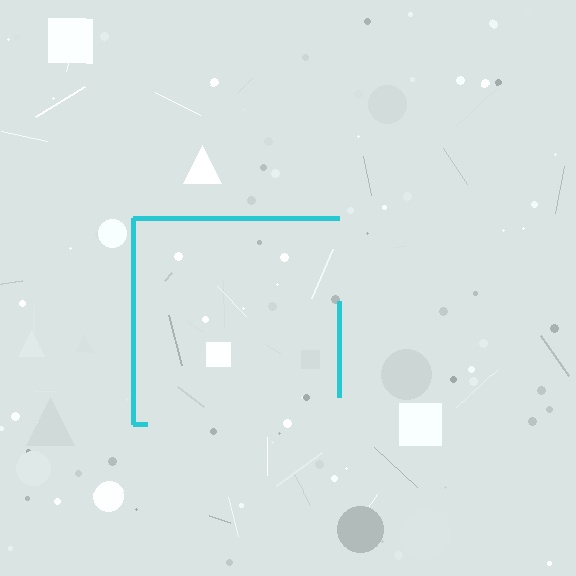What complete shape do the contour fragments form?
The contour fragments form a square.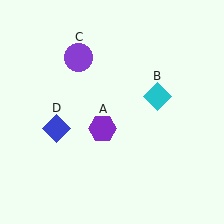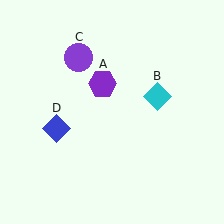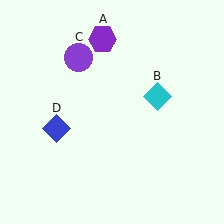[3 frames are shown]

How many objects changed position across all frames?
1 object changed position: purple hexagon (object A).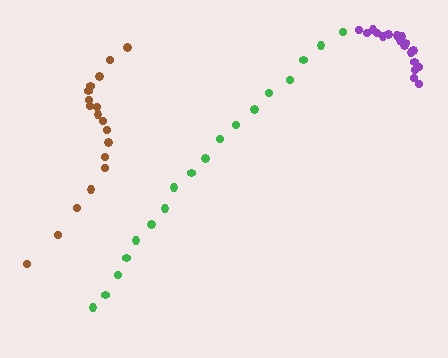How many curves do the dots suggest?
There are 3 distinct paths.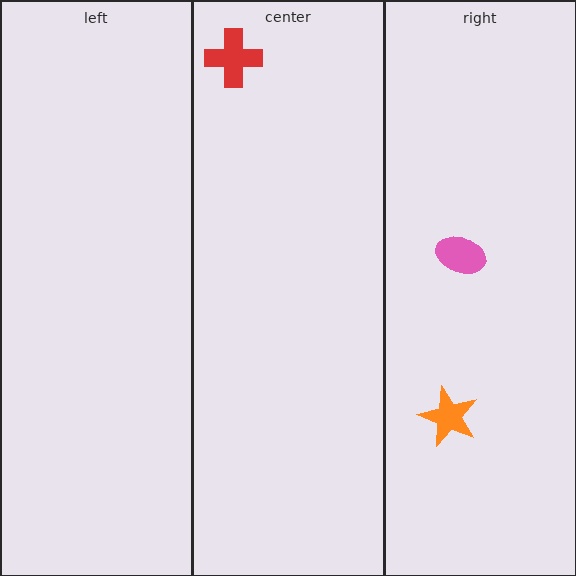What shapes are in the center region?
The red cross.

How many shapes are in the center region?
1.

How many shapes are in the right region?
2.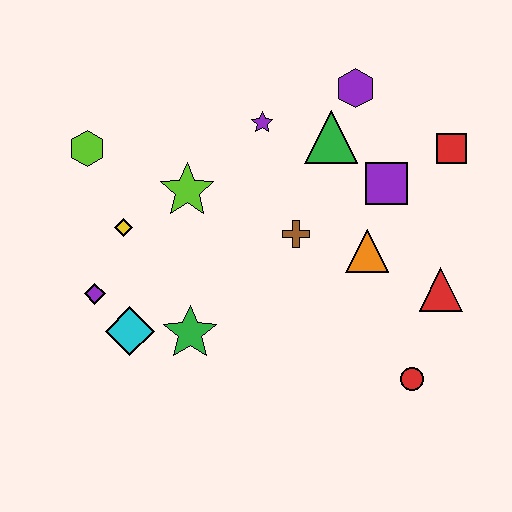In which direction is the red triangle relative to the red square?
The red triangle is below the red square.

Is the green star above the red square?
No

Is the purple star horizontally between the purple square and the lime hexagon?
Yes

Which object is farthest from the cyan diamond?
The red square is farthest from the cyan diamond.